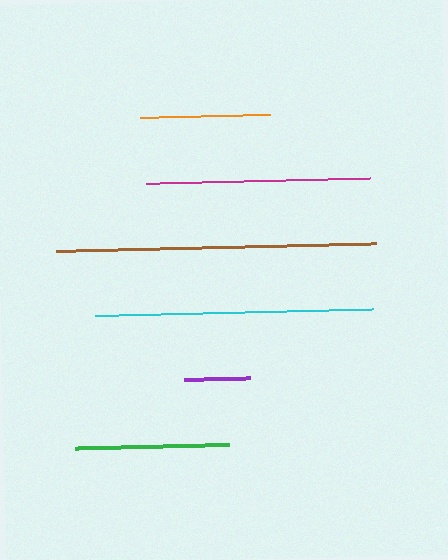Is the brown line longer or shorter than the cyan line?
The brown line is longer than the cyan line.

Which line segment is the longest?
The brown line is the longest at approximately 320 pixels.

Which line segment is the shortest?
The purple line is the shortest at approximately 66 pixels.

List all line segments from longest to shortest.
From longest to shortest: brown, cyan, magenta, green, orange, purple.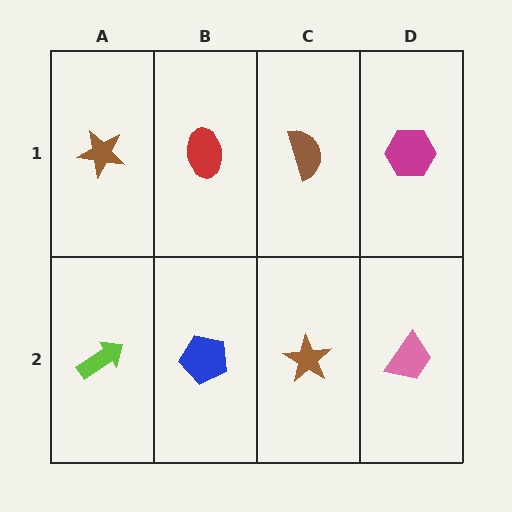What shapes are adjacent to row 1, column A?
A lime arrow (row 2, column A), a red ellipse (row 1, column B).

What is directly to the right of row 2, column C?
A pink trapezoid.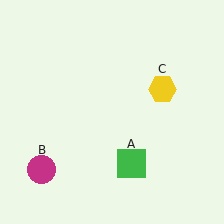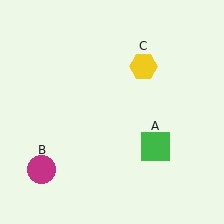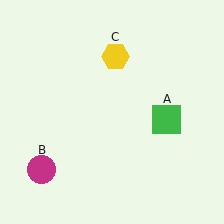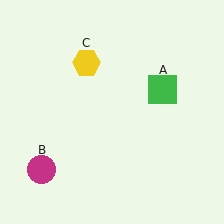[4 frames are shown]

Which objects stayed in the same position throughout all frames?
Magenta circle (object B) remained stationary.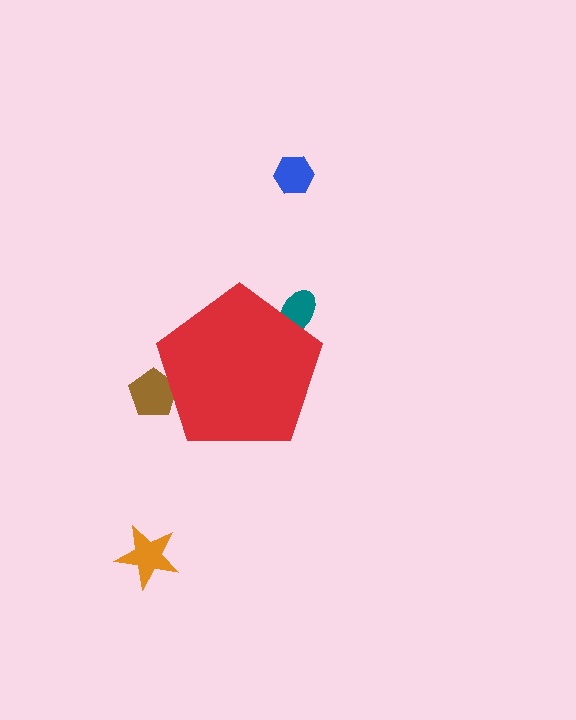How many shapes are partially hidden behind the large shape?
2 shapes are partially hidden.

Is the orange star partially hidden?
No, the orange star is fully visible.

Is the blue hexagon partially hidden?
No, the blue hexagon is fully visible.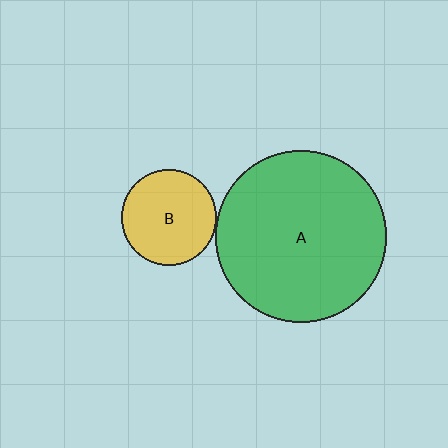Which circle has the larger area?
Circle A (green).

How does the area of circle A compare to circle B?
Approximately 3.2 times.